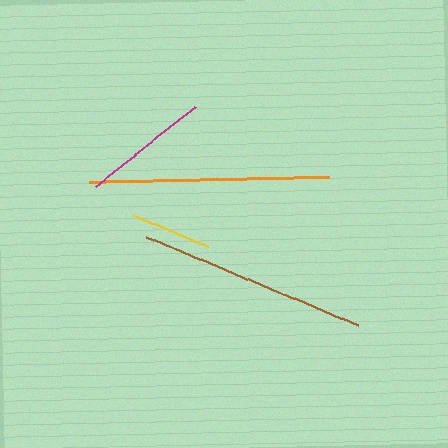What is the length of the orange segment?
The orange segment is approximately 240 pixels long.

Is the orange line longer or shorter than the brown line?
The orange line is longer than the brown line.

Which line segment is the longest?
The orange line is the longest at approximately 240 pixels.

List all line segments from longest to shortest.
From longest to shortest: orange, brown, magenta, yellow.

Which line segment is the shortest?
The yellow line is the shortest at approximately 81 pixels.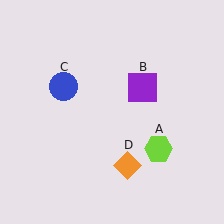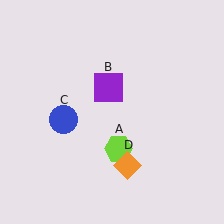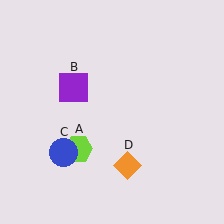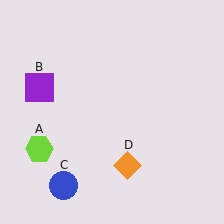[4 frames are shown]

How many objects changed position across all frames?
3 objects changed position: lime hexagon (object A), purple square (object B), blue circle (object C).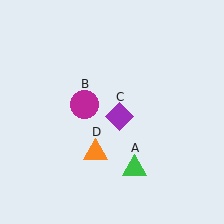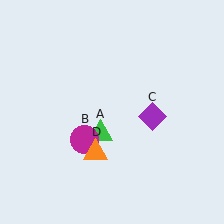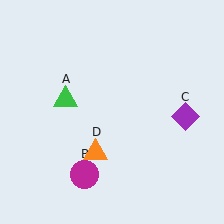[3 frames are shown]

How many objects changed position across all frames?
3 objects changed position: green triangle (object A), magenta circle (object B), purple diamond (object C).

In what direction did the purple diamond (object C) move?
The purple diamond (object C) moved right.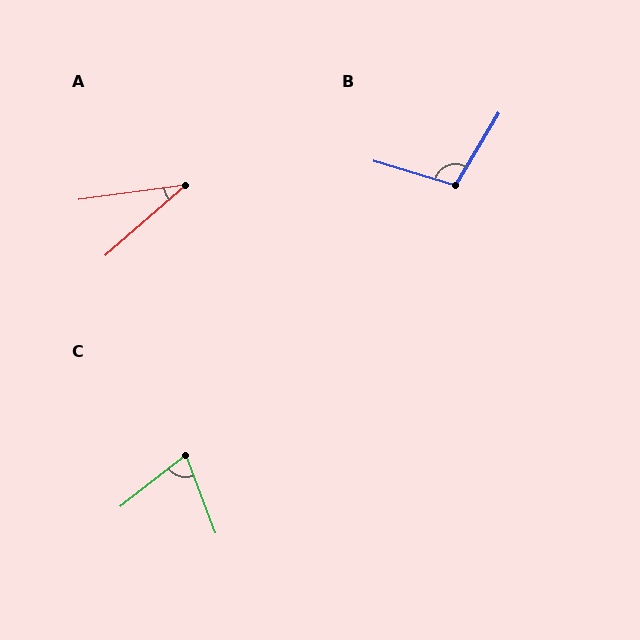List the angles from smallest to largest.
A (33°), C (73°), B (105°).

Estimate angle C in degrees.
Approximately 73 degrees.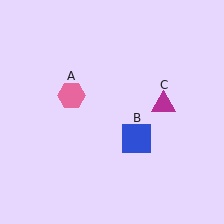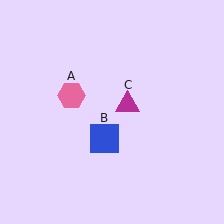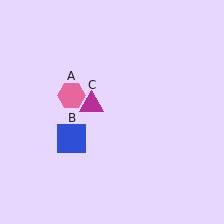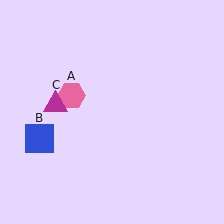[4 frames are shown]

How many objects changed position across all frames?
2 objects changed position: blue square (object B), magenta triangle (object C).